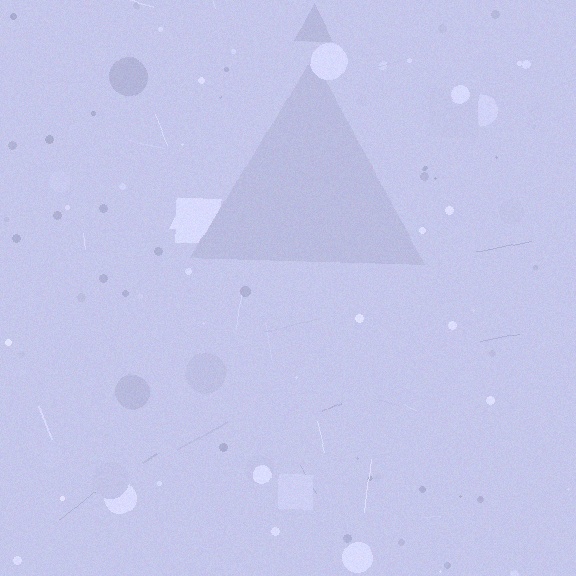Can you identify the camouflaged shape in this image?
The camouflaged shape is a triangle.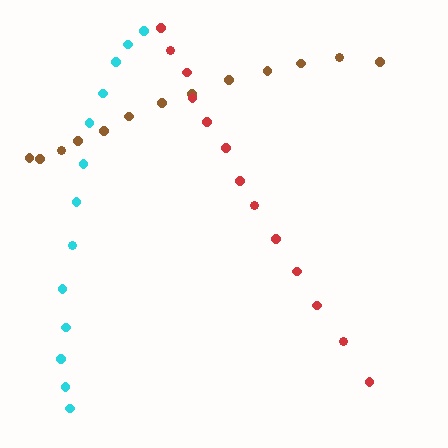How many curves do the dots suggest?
There are 3 distinct paths.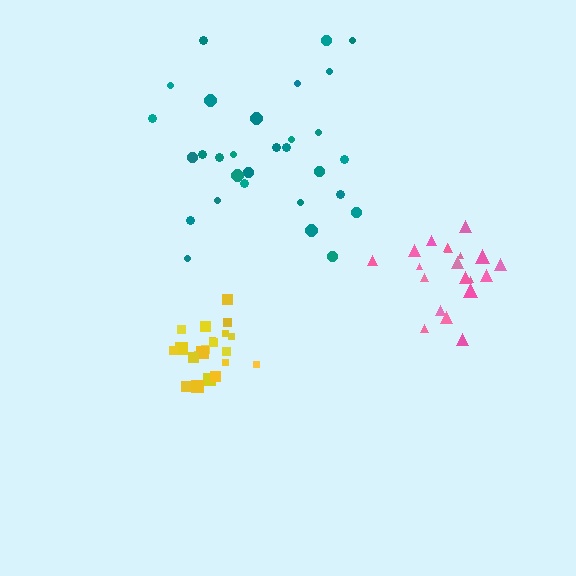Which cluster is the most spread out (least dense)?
Teal.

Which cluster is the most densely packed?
Yellow.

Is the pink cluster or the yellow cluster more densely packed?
Yellow.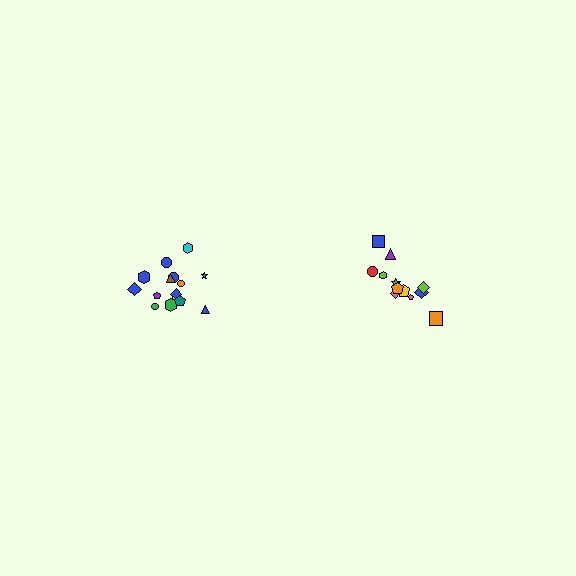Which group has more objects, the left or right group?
The left group.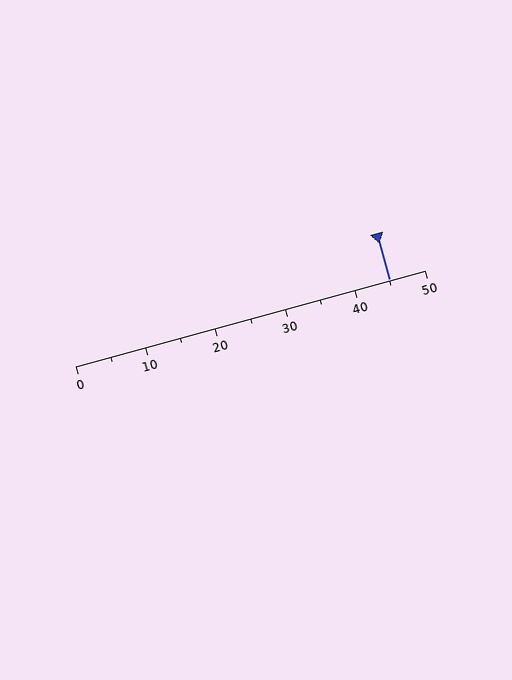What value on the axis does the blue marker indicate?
The marker indicates approximately 45.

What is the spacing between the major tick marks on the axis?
The major ticks are spaced 10 apart.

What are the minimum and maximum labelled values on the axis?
The axis runs from 0 to 50.